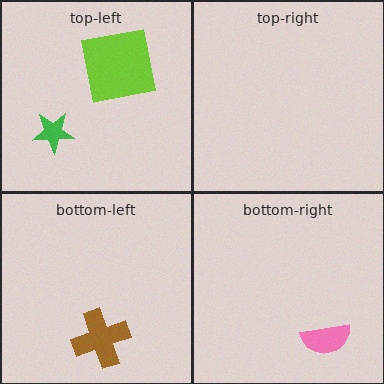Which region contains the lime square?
The top-left region.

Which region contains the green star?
The top-left region.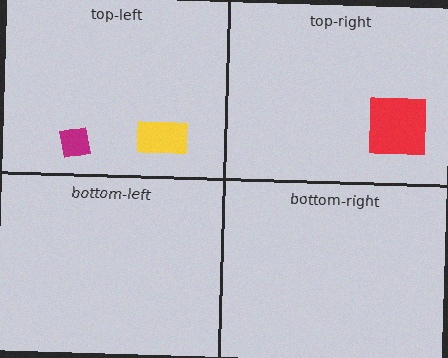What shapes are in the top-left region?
The magenta square, the yellow rectangle.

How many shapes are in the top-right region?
1.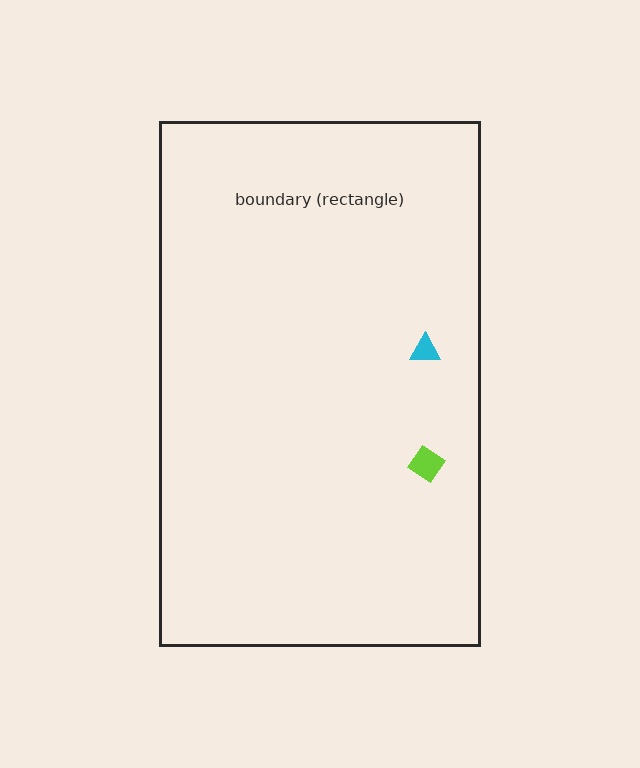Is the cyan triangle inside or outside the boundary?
Inside.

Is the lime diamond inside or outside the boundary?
Inside.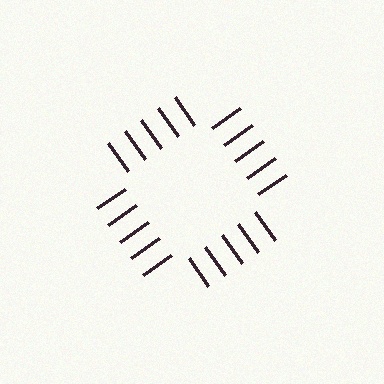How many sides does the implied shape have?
4 sides — the line-ends trace a square.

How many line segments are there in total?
20 — 5 along each of the 4 edges.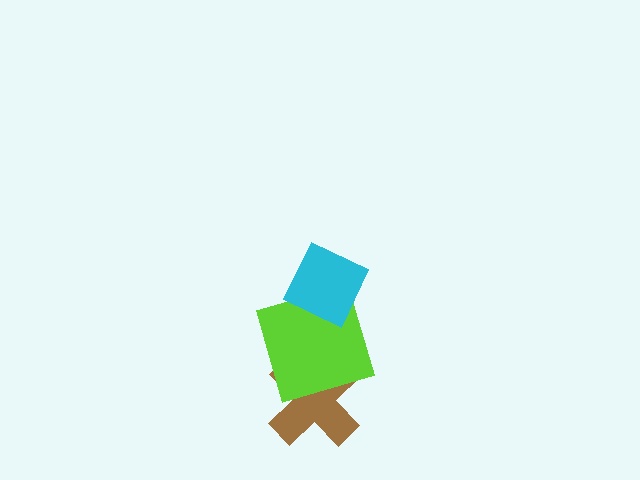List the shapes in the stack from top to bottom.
From top to bottom: the cyan diamond, the lime square, the brown cross.